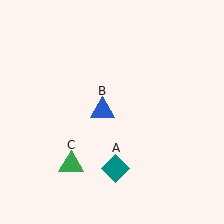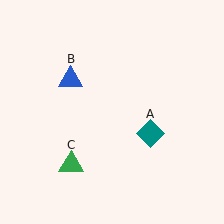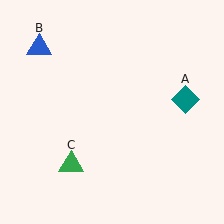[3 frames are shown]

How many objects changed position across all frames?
2 objects changed position: teal diamond (object A), blue triangle (object B).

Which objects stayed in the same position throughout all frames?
Green triangle (object C) remained stationary.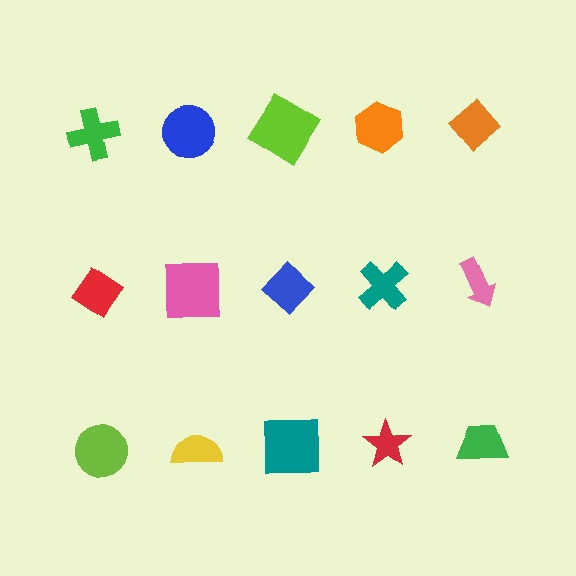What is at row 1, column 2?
A blue circle.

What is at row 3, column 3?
A teal square.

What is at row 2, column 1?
A red diamond.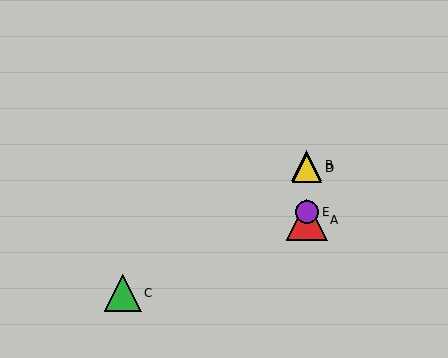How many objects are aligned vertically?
4 objects (A, B, D, E) are aligned vertically.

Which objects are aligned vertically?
Objects A, B, D, E are aligned vertically.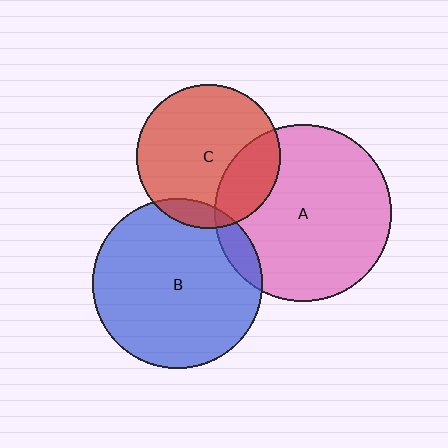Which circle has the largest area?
Circle A (pink).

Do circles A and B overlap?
Yes.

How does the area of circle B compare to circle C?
Approximately 1.4 times.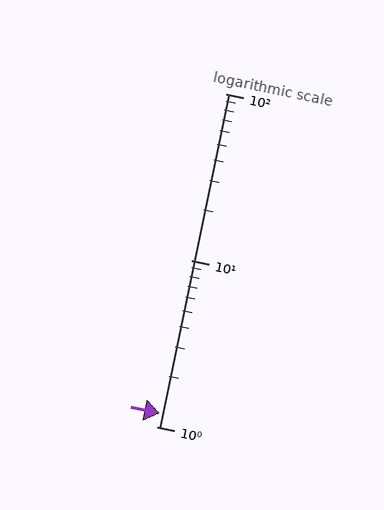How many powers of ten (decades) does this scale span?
The scale spans 2 decades, from 1 to 100.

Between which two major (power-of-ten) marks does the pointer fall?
The pointer is between 1 and 10.